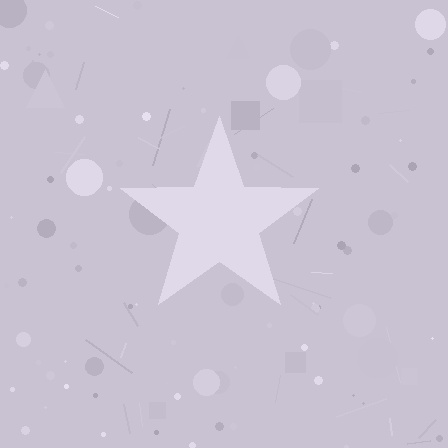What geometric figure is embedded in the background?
A star is embedded in the background.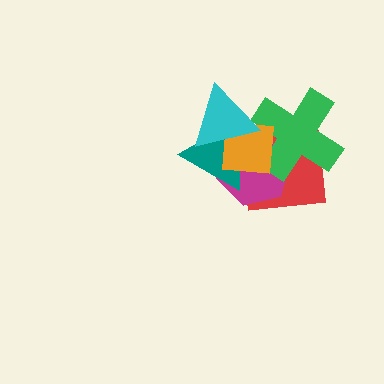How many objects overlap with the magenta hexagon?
5 objects overlap with the magenta hexagon.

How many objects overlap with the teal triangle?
4 objects overlap with the teal triangle.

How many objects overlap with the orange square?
5 objects overlap with the orange square.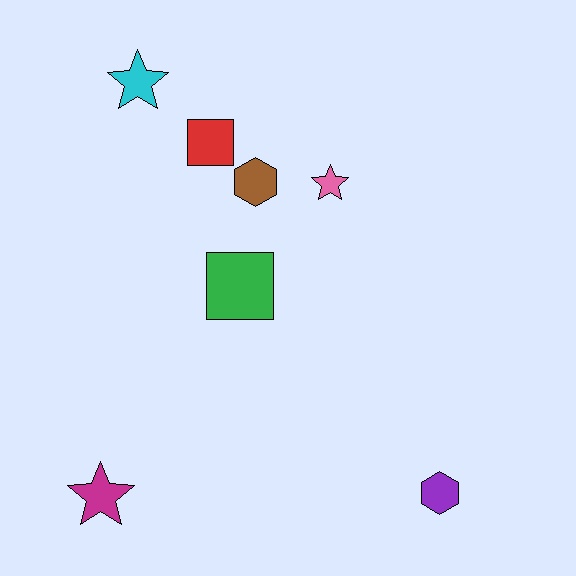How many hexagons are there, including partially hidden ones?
There are 2 hexagons.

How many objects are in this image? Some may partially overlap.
There are 7 objects.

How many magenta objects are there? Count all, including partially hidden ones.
There is 1 magenta object.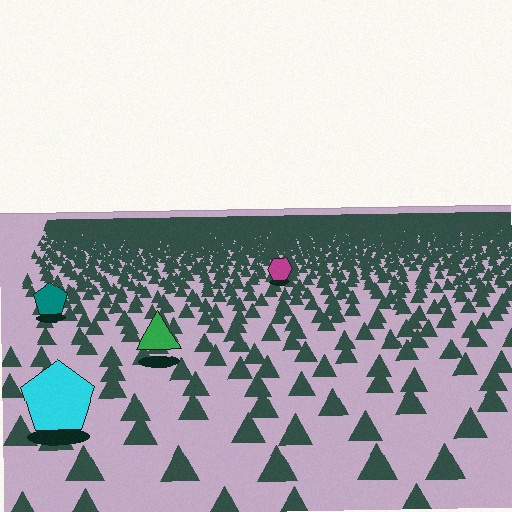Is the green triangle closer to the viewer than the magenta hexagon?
Yes. The green triangle is closer — you can tell from the texture gradient: the ground texture is coarser near it.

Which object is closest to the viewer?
The cyan pentagon is closest. The texture marks near it are larger and more spread out.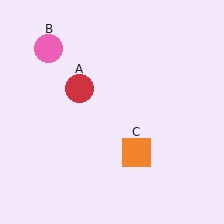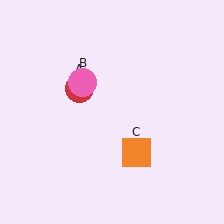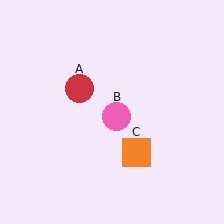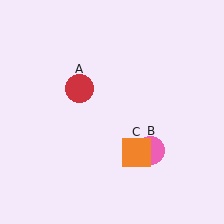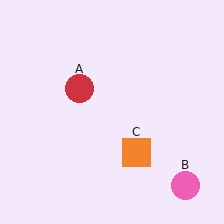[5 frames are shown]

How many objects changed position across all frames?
1 object changed position: pink circle (object B).